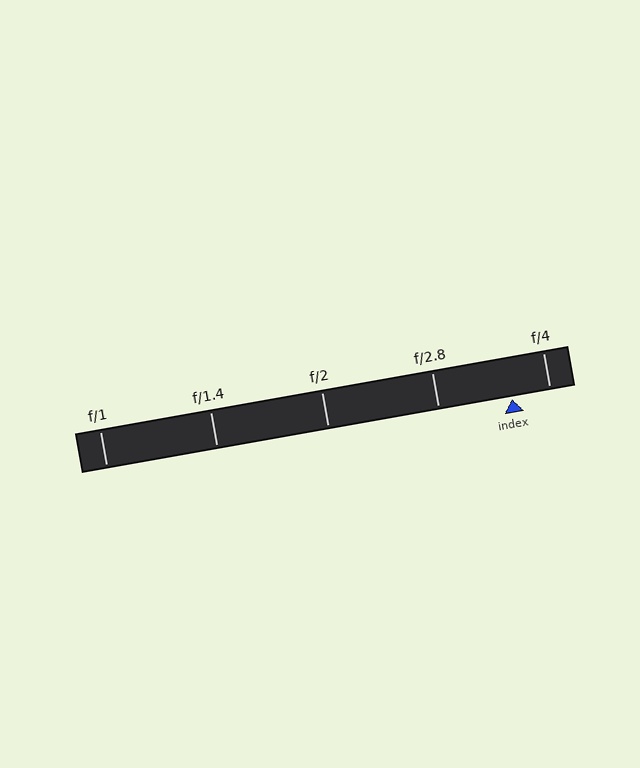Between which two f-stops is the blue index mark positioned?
The index mark is between f/2.8 and f/4.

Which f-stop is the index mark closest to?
The index mark is closest to f/4.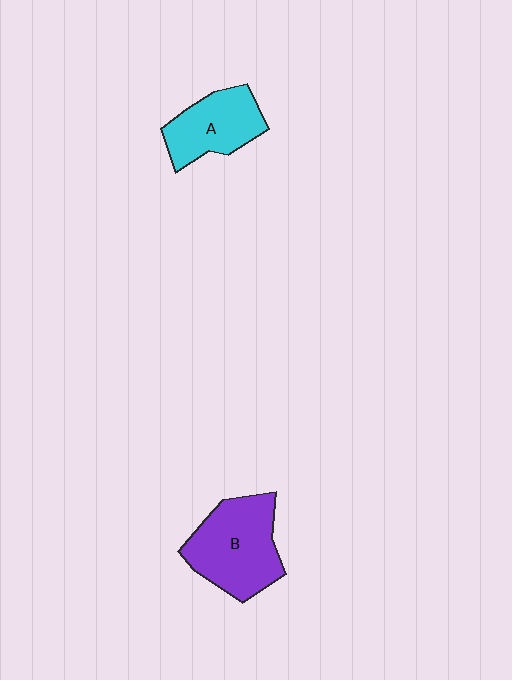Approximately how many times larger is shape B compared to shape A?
Approximately 1.4 times.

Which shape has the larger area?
Shape B (purple).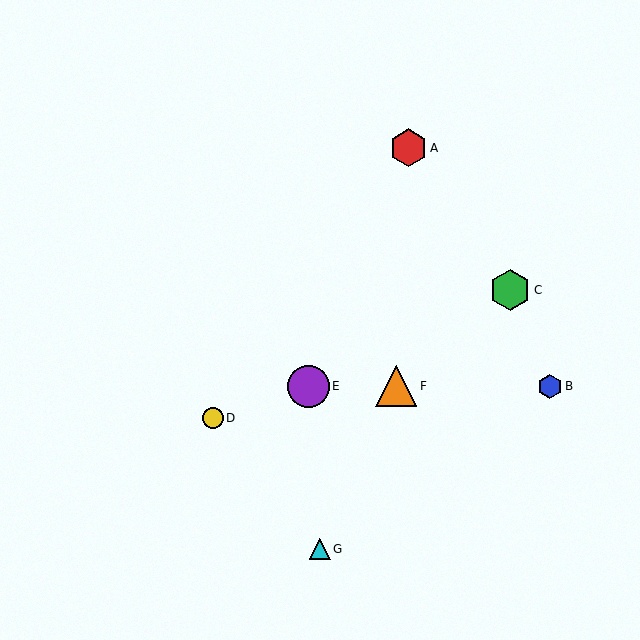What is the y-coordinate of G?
Object G is at y≈549.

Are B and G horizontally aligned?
No, B is at y≈386 and G is at y≈549.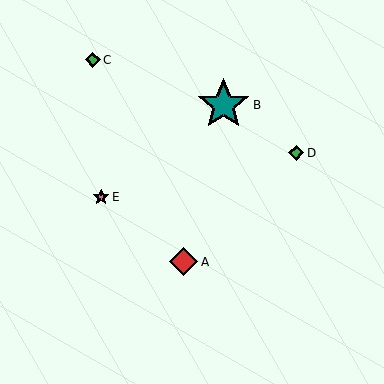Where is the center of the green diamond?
The center of the green diamond is at (296, 153).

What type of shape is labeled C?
Shape C is a green diamond.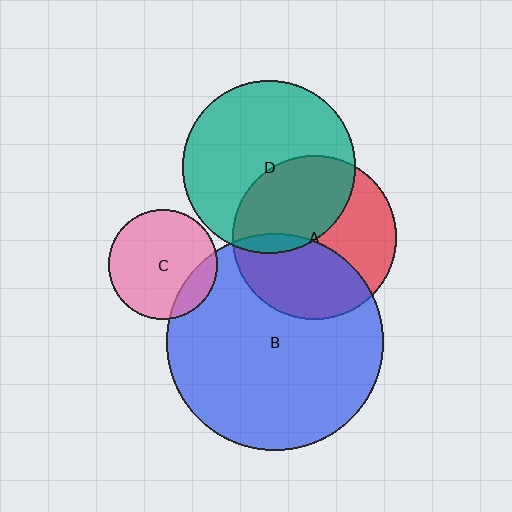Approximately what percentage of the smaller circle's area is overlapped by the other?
Approximately 15%.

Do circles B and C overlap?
Yes.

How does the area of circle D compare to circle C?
Approximately 2.5 times.